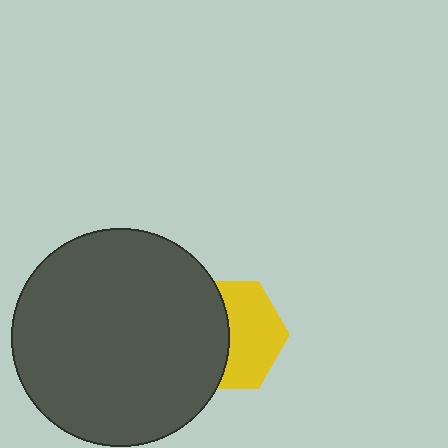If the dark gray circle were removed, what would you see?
You would see the complete yellow hexagon.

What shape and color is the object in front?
The object in front is a dark gray circle.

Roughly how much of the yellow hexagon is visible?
About half of it is visible (roughly 52%).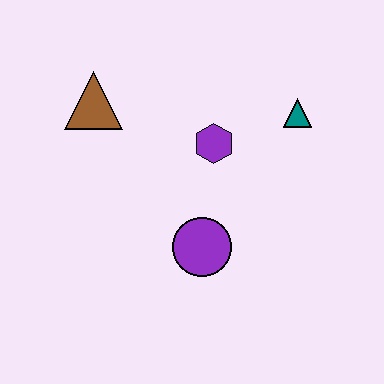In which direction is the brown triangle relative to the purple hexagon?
The brown triangle is to the left of the purple hexagon.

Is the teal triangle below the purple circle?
No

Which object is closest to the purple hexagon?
The teal triangle is closest to the purple hexagon.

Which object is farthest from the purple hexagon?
The brown triangle is farthest from the purple hexagon.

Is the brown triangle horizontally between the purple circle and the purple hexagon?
No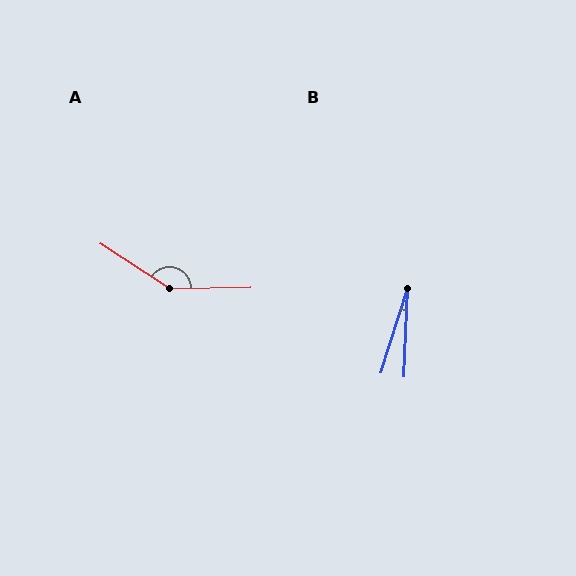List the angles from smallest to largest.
B (15°), A (146°).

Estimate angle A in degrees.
Approximately 146 degrees.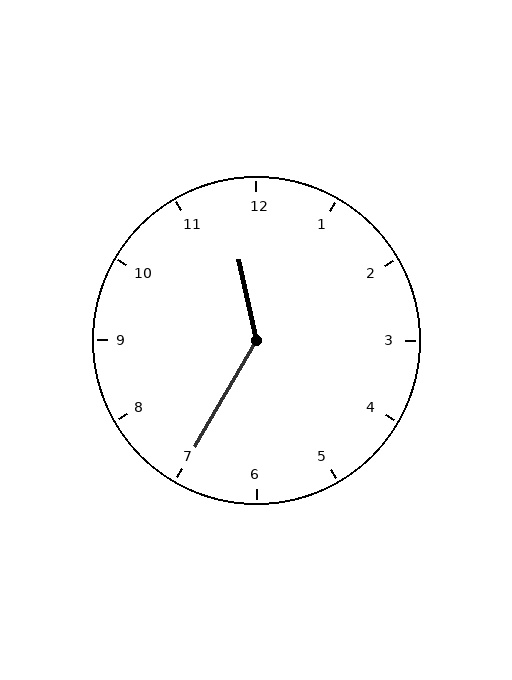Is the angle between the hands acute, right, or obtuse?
It is obtuse.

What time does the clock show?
11:35.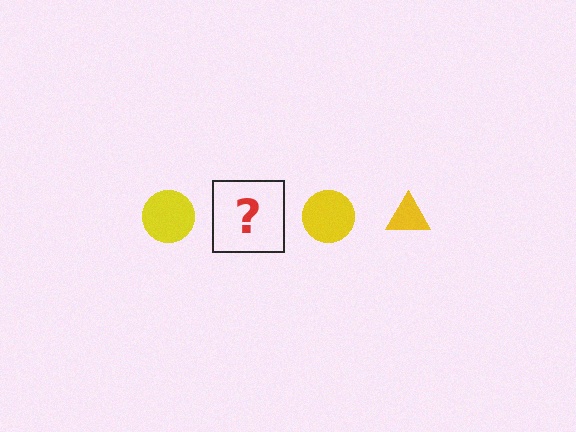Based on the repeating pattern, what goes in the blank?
The blank should be a yellow triangle.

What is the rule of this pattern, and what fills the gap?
The rule is that the pattern cycles through circle, triangle shapes in yellow. The gap should be filled with a yellow triangle.